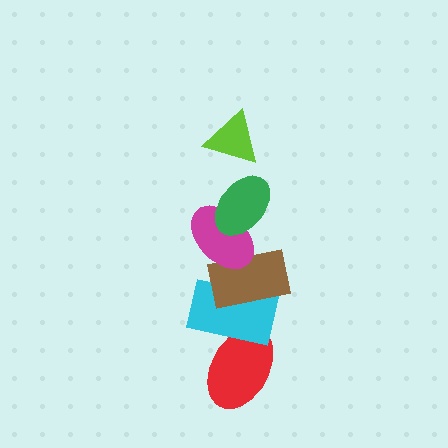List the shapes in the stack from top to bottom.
From top to bottom: the lime triangle, the green ellipse, the magenta ellipse, the brown rectangle, the cyan rectangle, the red ellipse.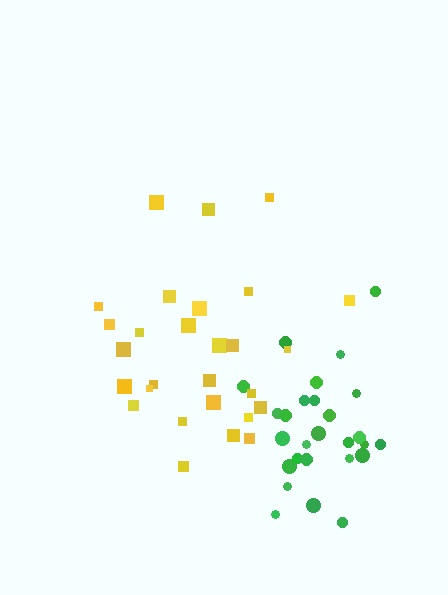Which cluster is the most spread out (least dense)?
Yellow.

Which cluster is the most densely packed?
Green.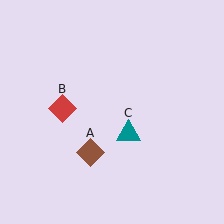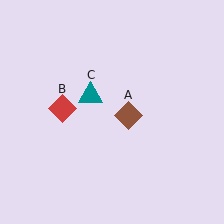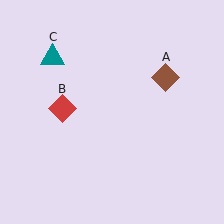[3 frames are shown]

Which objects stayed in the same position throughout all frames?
Red diamond (object B) remained stationary.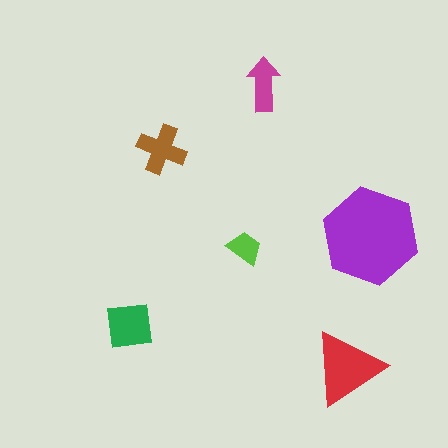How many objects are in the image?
There are 6 objects in the image.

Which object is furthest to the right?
The purple hexagon is rightmost.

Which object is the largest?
The purple hexagon.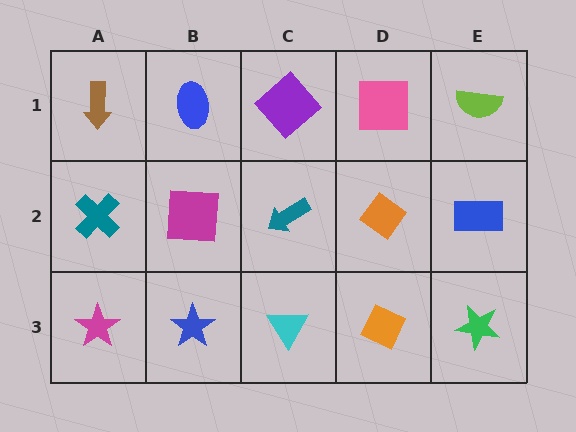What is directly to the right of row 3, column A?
A blue star.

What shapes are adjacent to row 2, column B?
A blue ellipse (row 1, column B), a blue star (row 3, column B), a teal cross (row 2, column A), a teal arrow (row 2, column C).